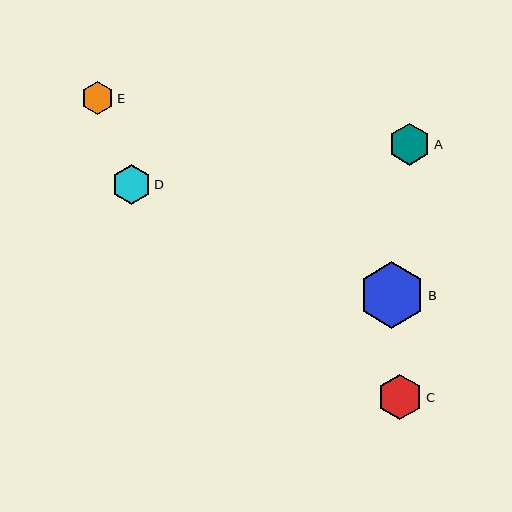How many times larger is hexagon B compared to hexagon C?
Hexagon B is approximately 1.5 times the size of hexagon C.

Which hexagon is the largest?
Hexagon B is the largest with a size of approximately 66 pixels.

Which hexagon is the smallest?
Hexagon E is the smallest with a size of approximately 33 pixels.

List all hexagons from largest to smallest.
From largest to smallest: B, C, A, D, E.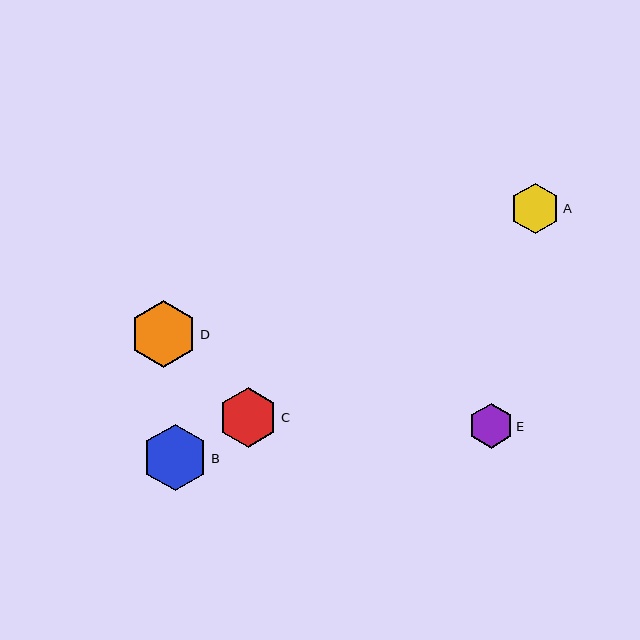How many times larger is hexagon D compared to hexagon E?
Hexagon D is approximately 1.5 times the size of hexagon E.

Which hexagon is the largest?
Hexagon D is the largest with a size of approximately 67 pixels.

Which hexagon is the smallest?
Hexagon E is the smallest with a size of approximately 45 pixels.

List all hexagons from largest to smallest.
From largest to smallest: D, B, C, A, E.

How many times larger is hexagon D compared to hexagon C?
Hexagon D is approximately 1.1 times the size of hexagon C.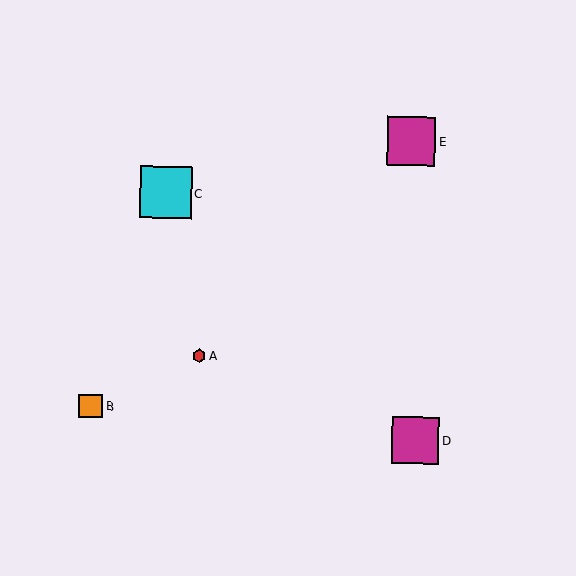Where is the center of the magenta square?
The center of the magenta square is at (415, 440).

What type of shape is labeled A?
Shape A is a red hexagon.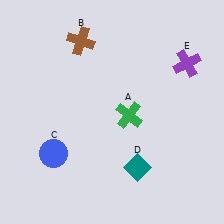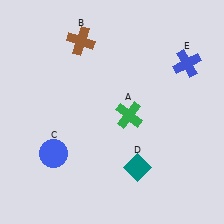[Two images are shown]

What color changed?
The cross (E) changed from purple in Image 1 to blue in Image 2.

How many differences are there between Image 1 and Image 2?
There is 1 difference between the two images.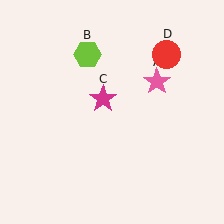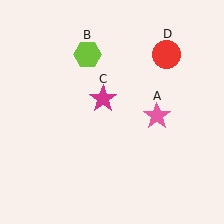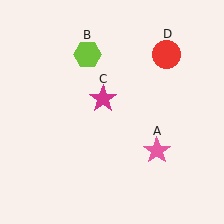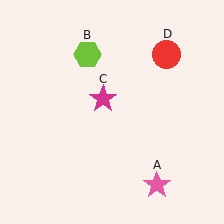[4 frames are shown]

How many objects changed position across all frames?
1 object changed position: pink star (object A).